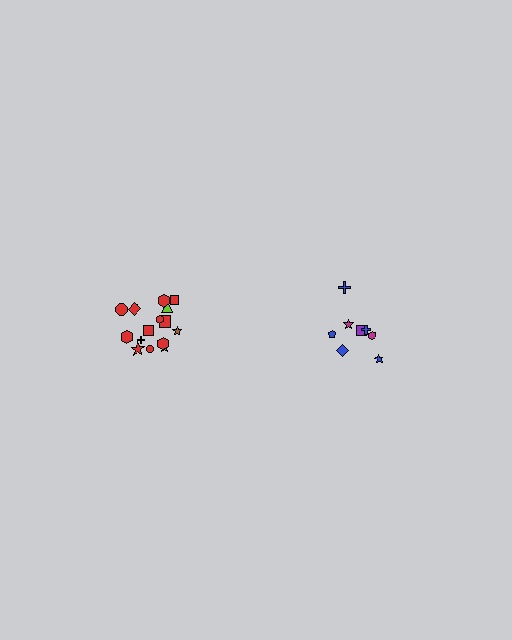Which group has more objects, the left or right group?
The left group.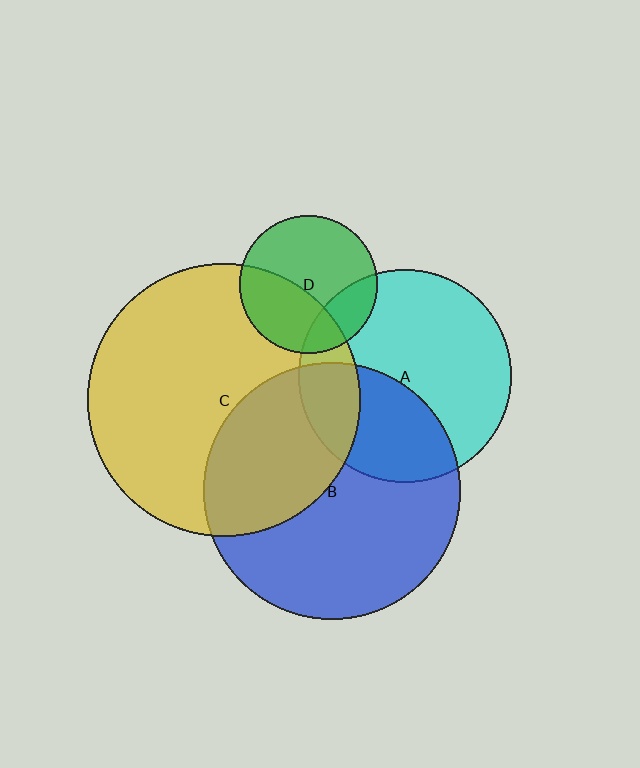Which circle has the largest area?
Circle C (yellow).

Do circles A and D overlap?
Yes.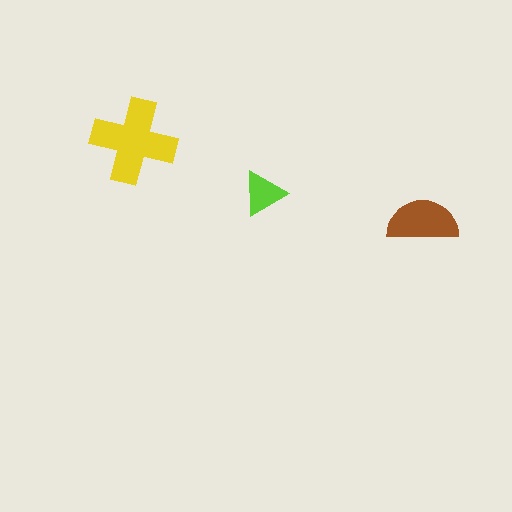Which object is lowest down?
The brown semicircle is bottommost.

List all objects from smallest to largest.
The lime triangle, the brown semicircle, the yellow cross.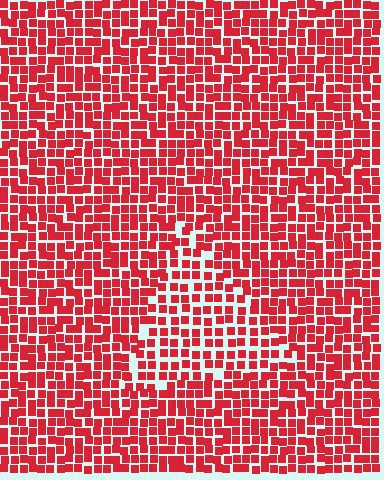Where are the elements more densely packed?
The elements are more densely packed outside the triangle boundary.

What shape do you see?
I see a triangle.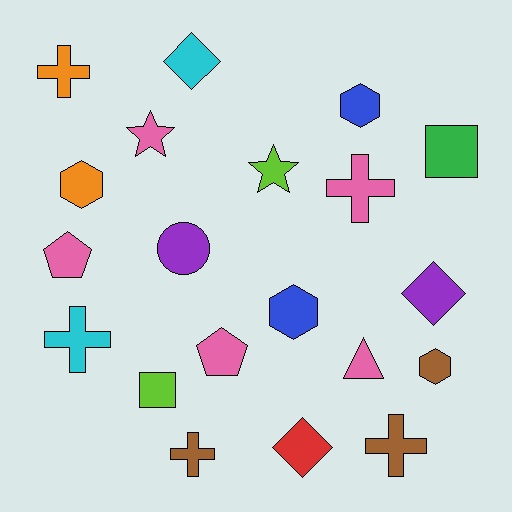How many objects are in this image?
There are 20 objects.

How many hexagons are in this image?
There are 4 hexagons.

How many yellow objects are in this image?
There are no yellow objects.